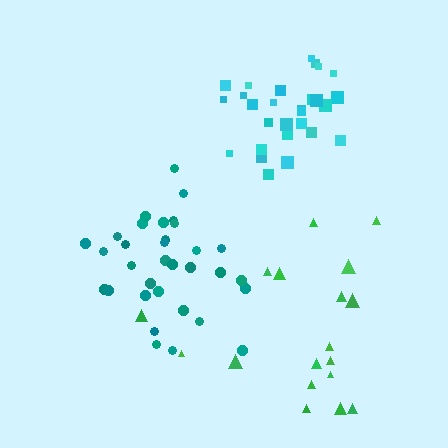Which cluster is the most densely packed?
Cyan.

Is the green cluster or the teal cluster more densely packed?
Teal.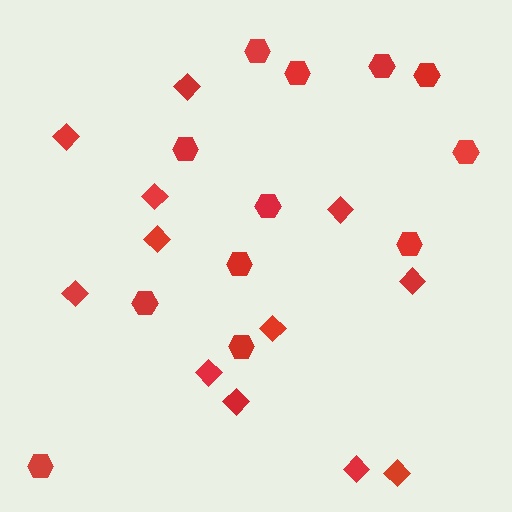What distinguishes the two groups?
There are 2 groups: one group of hexagons (12) and one group of diamonds (12).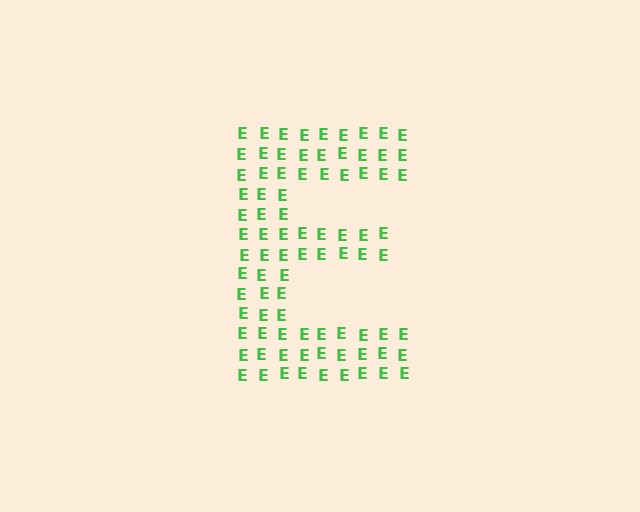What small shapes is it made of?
It is made of small letter E's.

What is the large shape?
The large shape is the letter E.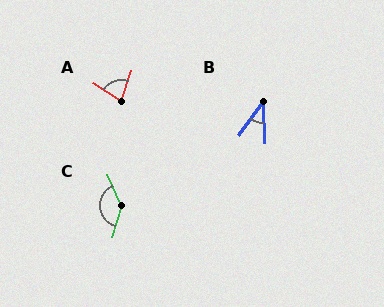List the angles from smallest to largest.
B (38°), A (75°), C (141°).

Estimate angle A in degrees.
Approximately 75 degrees.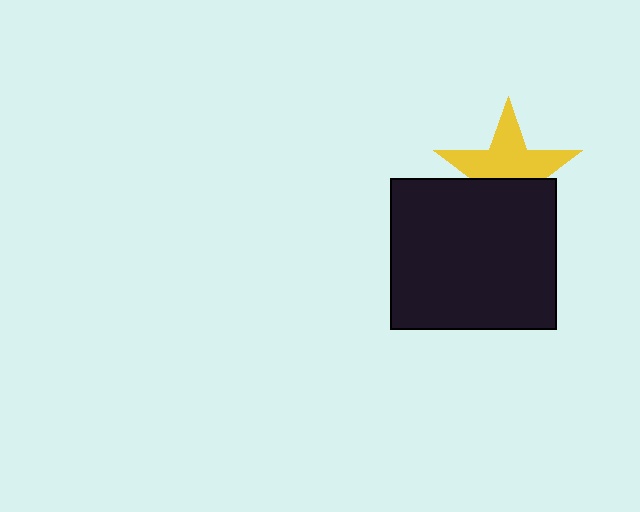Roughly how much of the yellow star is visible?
About half of it is visible (roughly 58%).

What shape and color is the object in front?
The object in front is a black rectangle.